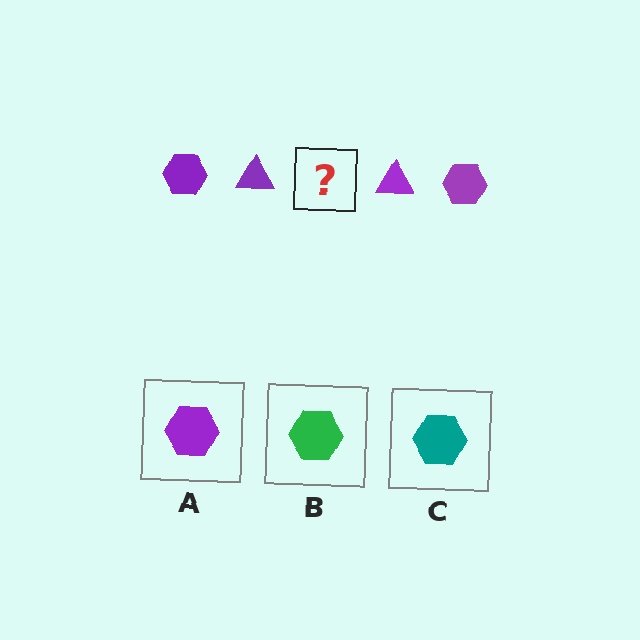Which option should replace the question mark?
Option A.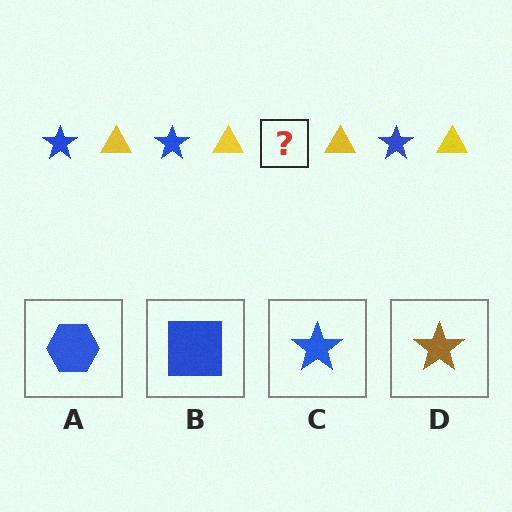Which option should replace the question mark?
Option C.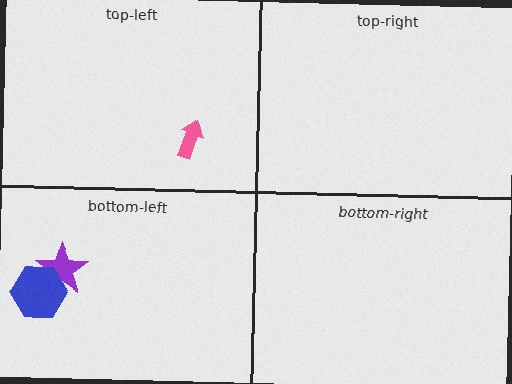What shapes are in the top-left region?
The pink arrow.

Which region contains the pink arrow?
The top-left region.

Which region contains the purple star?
The bottom-left region.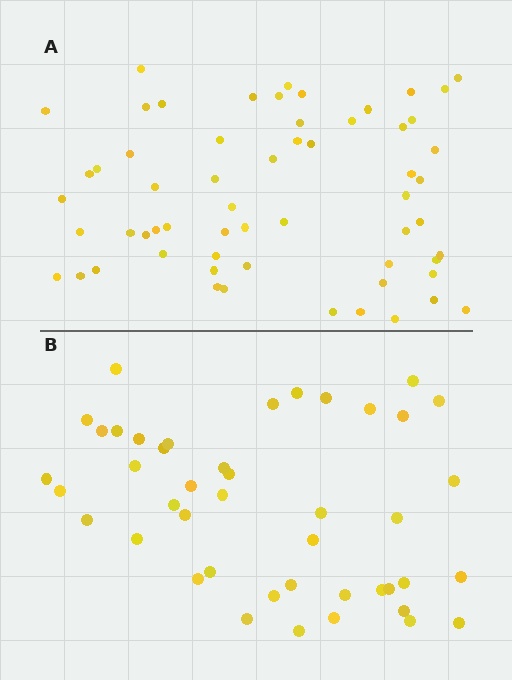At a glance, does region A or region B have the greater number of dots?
Region A (the top region) has more dots.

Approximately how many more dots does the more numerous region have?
Region A has approximately 15 more dots than region B.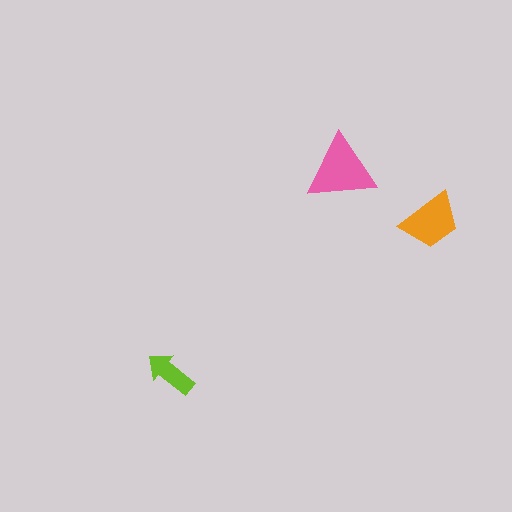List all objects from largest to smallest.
The pink triangle, the orange trapezoid, the lime arrow.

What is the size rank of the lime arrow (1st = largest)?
3rd.